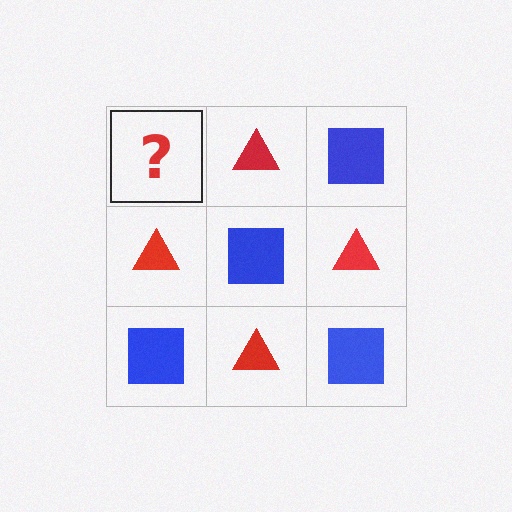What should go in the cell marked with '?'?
The missing cell should contain a blue square.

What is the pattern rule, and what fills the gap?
The rule is that it alternates blue square and red triangle in a checkerboard pattern. The gap should be filled with a blue square.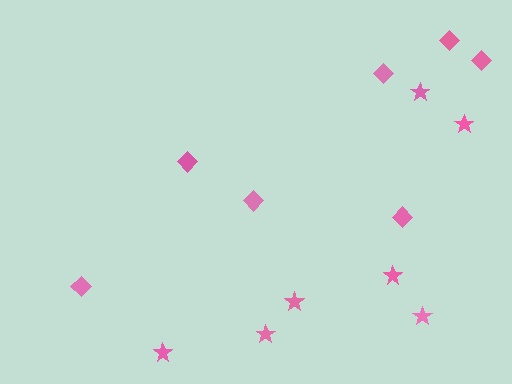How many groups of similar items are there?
There are 2 groups: one group of diamonds (7) and one group of stars (7).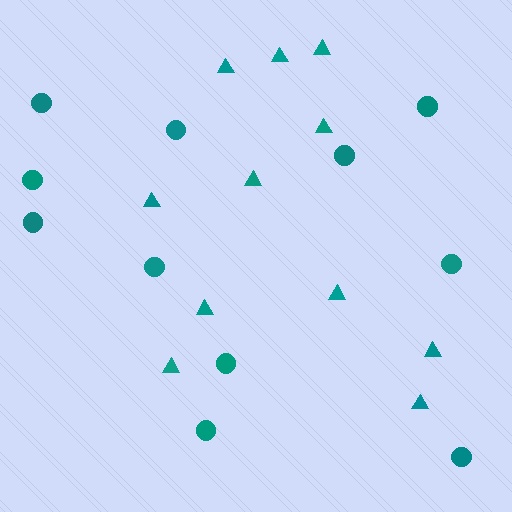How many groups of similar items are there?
There are 2 groups: one group of circles (11) and one group of triangles (11).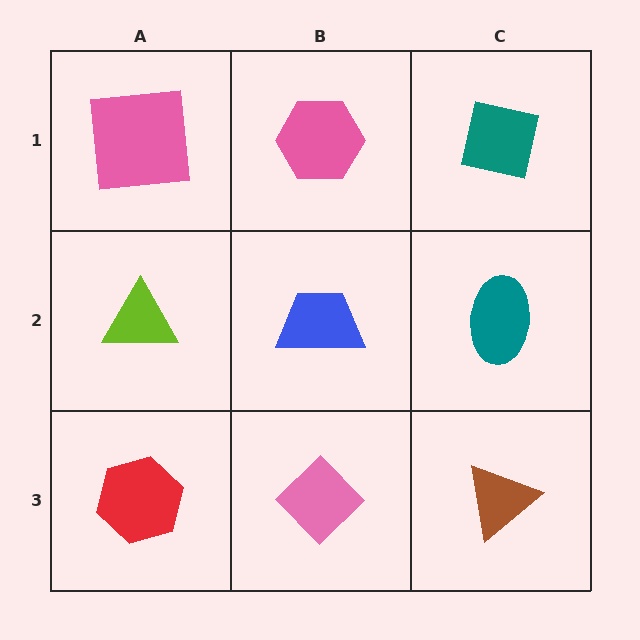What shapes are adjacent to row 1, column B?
A blue trapezoid (row 2, column B), a pink square (row 1, column A), a teal square (row 1, column C).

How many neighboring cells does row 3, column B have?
3.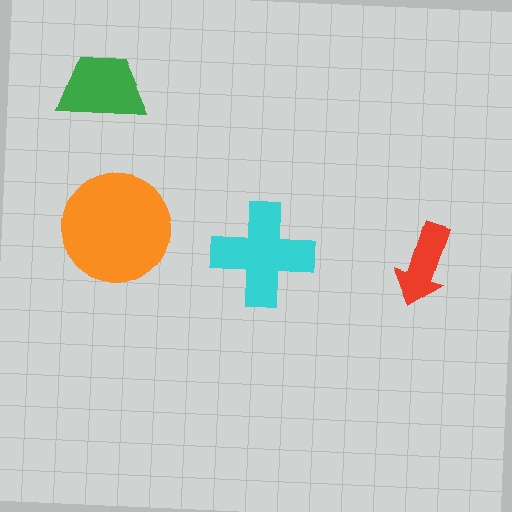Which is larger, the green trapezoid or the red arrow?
The green trapezoid.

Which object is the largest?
The orange circle.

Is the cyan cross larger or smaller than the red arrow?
Larger.